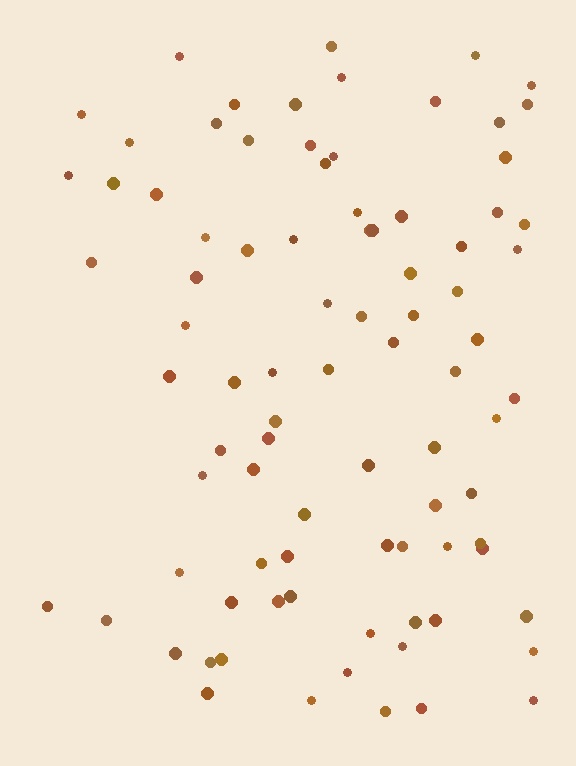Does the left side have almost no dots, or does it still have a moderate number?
Still a moderate number, just noticeably fewer than the right.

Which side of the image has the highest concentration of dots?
The right.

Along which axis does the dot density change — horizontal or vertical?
Horizontal.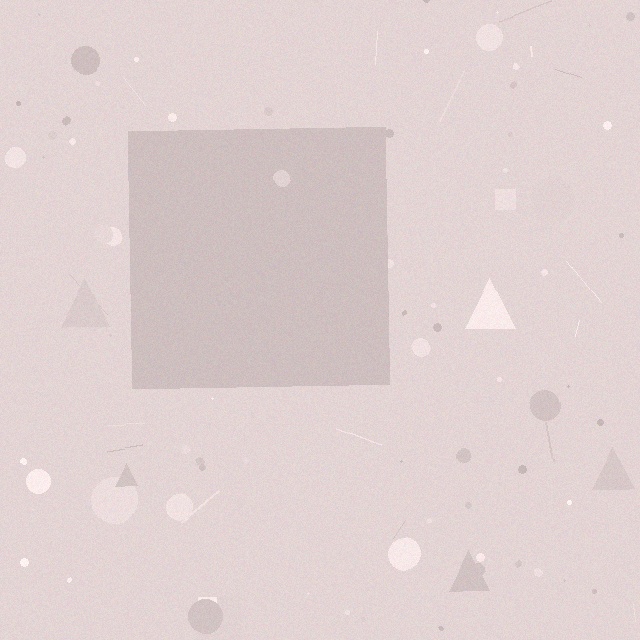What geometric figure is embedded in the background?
A square is embedded in the background.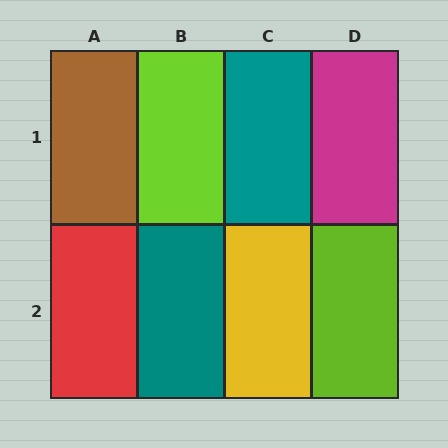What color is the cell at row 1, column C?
Teal.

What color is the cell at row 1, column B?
Lime.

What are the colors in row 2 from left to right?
Red, teal, yellow, lime.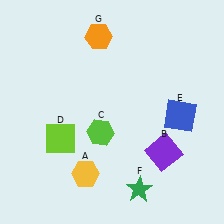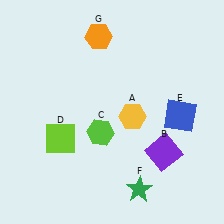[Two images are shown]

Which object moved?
The yellow hexagon (A) moved up.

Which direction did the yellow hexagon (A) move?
The yellow hexagon (A) moved up.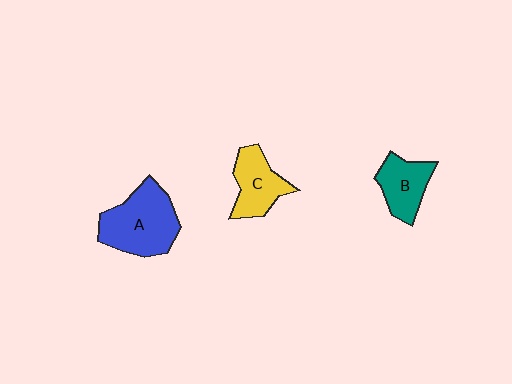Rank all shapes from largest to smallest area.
From largest to smallest: A (blue), C (yellow), B (teal).